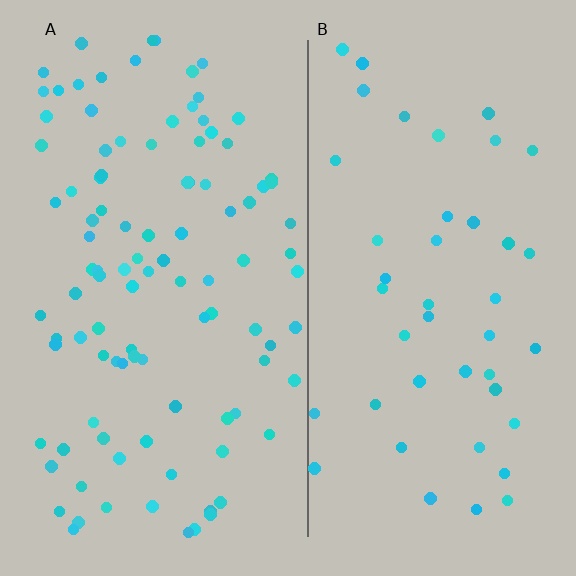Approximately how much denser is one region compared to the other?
Approximately 2.3× — region A over region B.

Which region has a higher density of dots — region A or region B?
A (the left).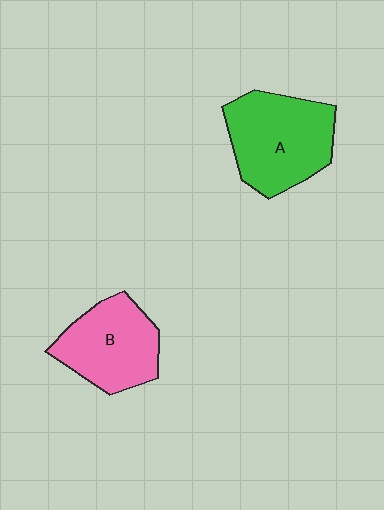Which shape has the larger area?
Shape A (green).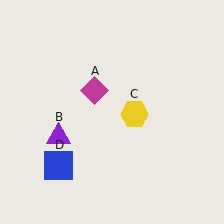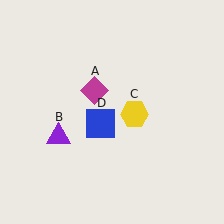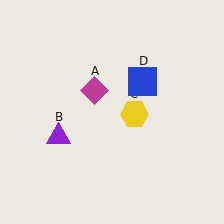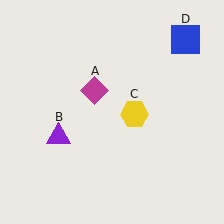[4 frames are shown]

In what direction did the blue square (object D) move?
The blue square (object D) moved up and to the right.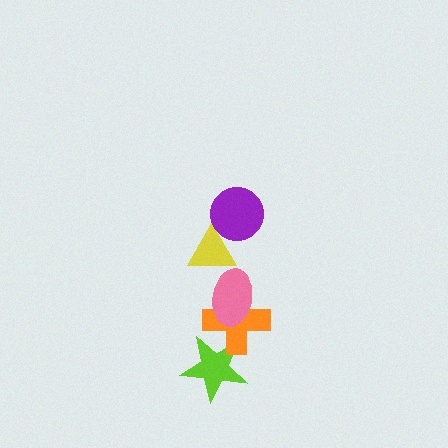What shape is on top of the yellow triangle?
The purple circle is on top of the yellow triangle.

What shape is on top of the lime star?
The orange cross is on top of the lime star.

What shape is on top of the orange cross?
The pink ellipse is on top of the orange cross.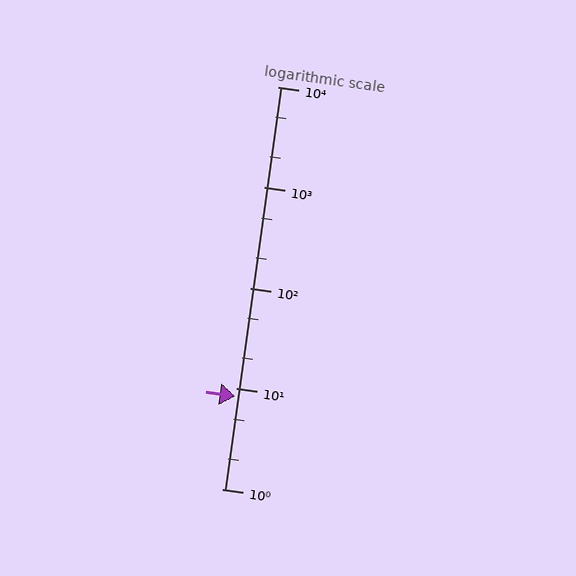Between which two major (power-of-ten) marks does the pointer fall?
The pointer is between 1 and 10.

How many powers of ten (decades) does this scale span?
The scale spans 4 decades, from 1 to 10000.